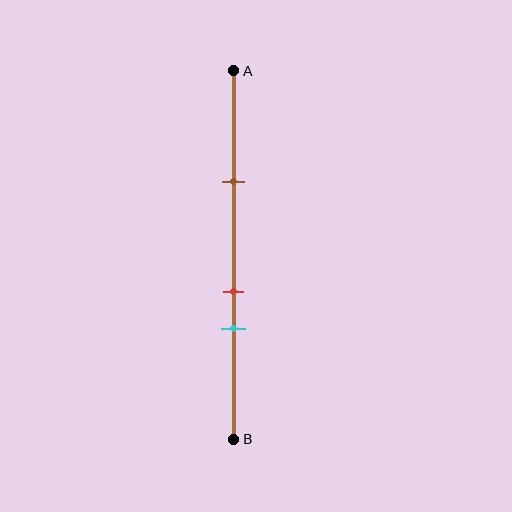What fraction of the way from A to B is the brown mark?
The brown mark is approximately 30% (0.3) of the way from A to B.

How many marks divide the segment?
There are 3 marks dividing the segment.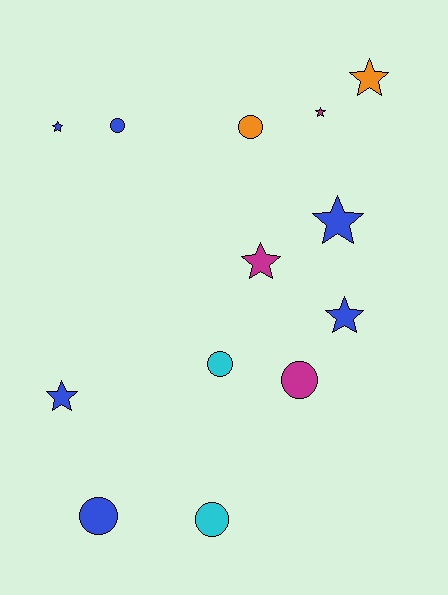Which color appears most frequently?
Blue, with 6 objects.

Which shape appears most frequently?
Star, with 7 objects.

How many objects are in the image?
There are 13 objects.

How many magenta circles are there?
There is 1 magenta circle.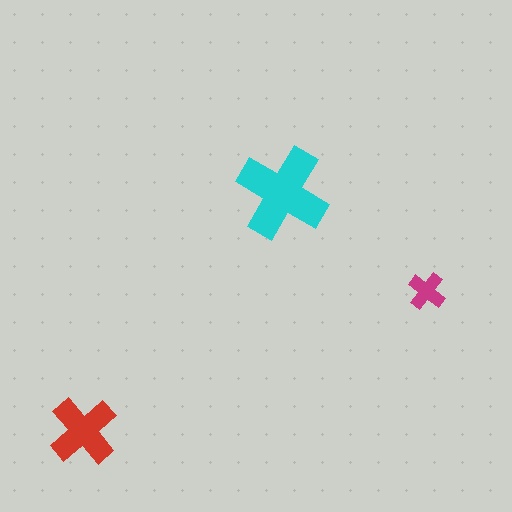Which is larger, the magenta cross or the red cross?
The red one.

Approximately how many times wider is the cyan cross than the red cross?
About 1.5 times wider.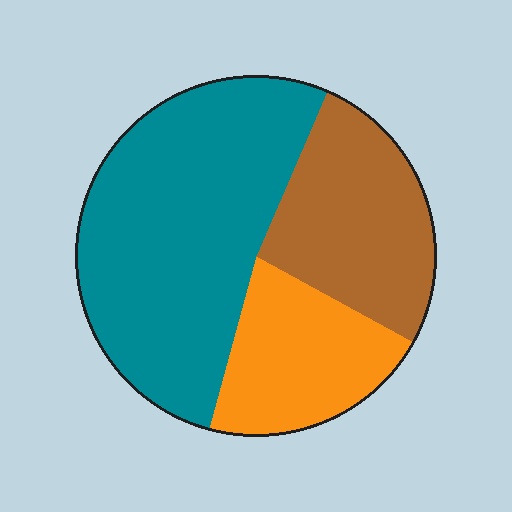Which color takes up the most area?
Teal, at roughly 50%.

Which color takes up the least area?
Orange, at roughly 20%.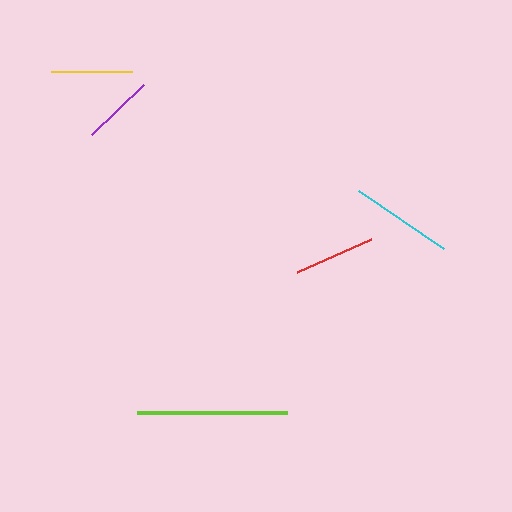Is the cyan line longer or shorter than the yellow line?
The cyan line is longer than the yellow line.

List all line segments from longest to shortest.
From longest to shortest: lime, cyan, red, yellow, purple.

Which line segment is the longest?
The lime line is the longest at approximately 150 pixels.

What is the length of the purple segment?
The purple segment is approximately 72 pixels long.